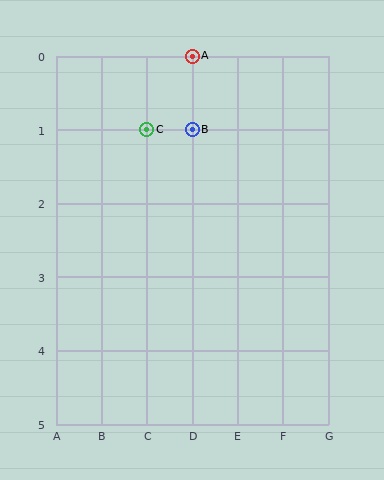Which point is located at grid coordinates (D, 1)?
Point B is at (D, 1).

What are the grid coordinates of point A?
Point A is at grid coordinates (D, 0).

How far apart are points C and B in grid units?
Points C and B are 1 column apart.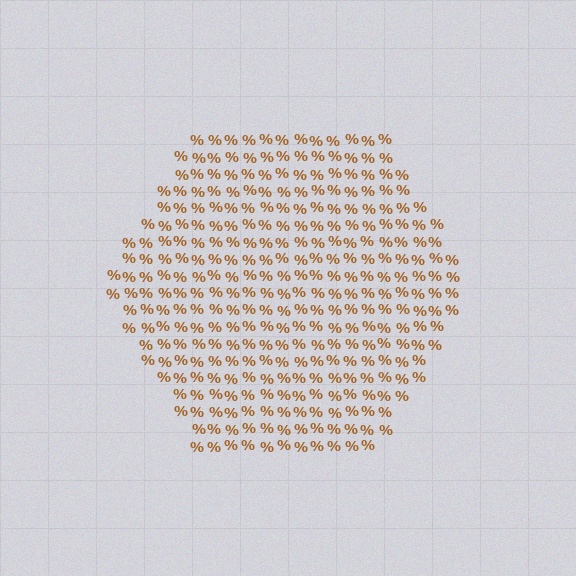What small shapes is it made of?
It is made of small percent signs.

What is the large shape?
The large shape is a hexagon.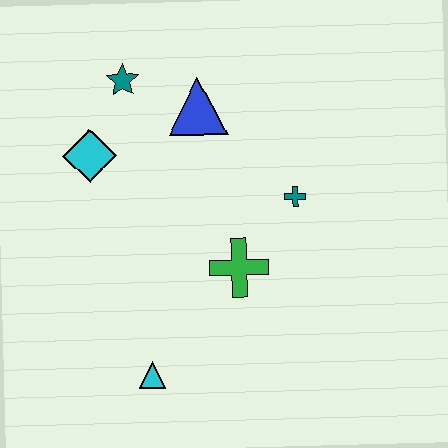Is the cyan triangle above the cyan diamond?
No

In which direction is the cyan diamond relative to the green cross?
The cyan diamond is to the left of the green cross.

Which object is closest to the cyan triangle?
The green cross is closest to the cyan triangle.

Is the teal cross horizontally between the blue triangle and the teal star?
No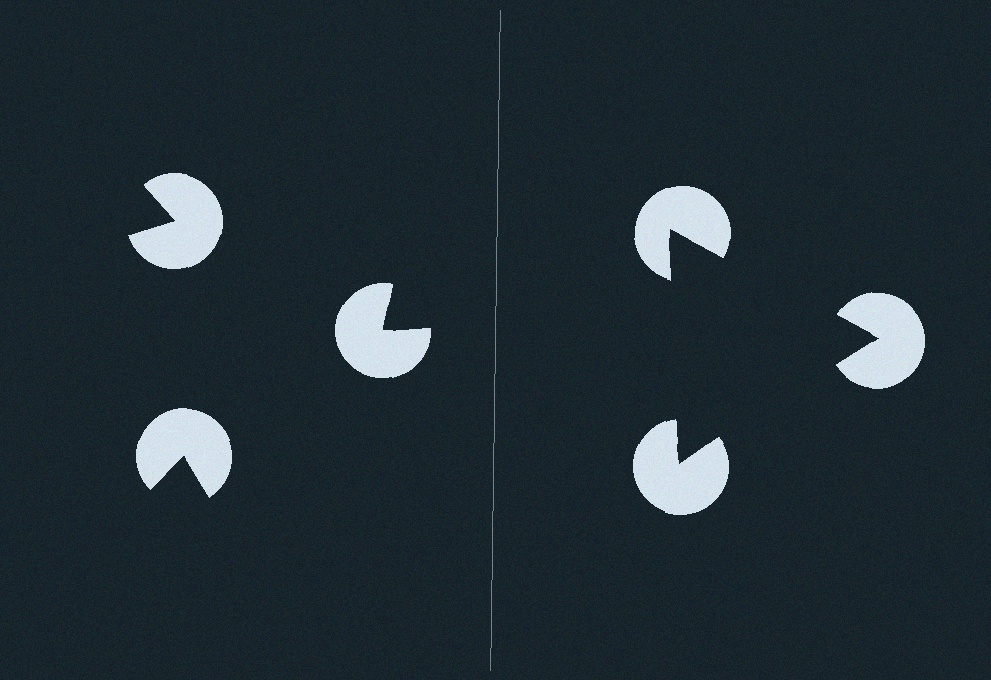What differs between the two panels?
The pac-man discs are positioned identically on both sides; only the wedge orientations differ. On the right they align to a triangle; on the left they are misaligned.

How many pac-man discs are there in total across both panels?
6 — 3 on each side.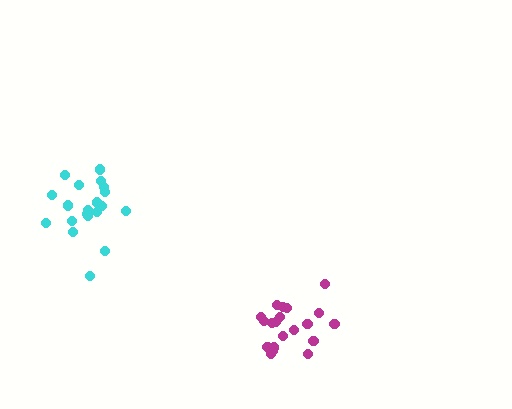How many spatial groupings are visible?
There are 2 spatial groupings.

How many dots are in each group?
Group 1: 20 dots, Group 2: 20 dots (40 total).